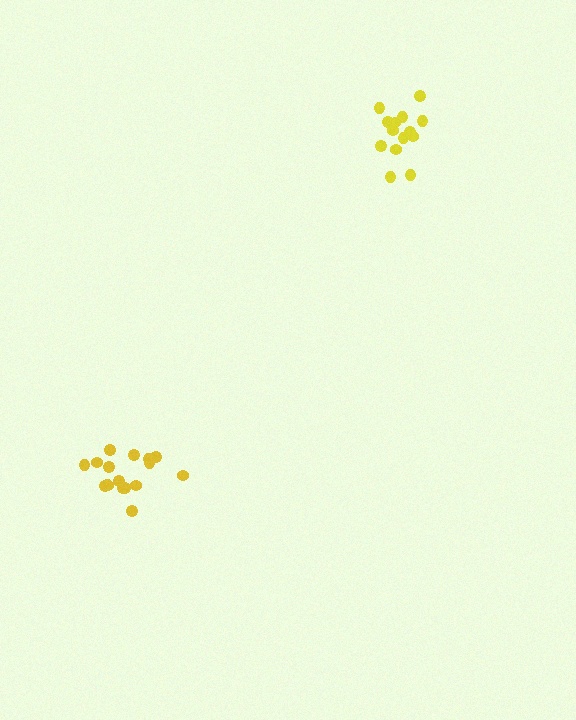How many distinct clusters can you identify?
There are 2 distinct clusters.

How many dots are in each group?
Group 1: 14 dots, Group 2: 17 dots (31 total).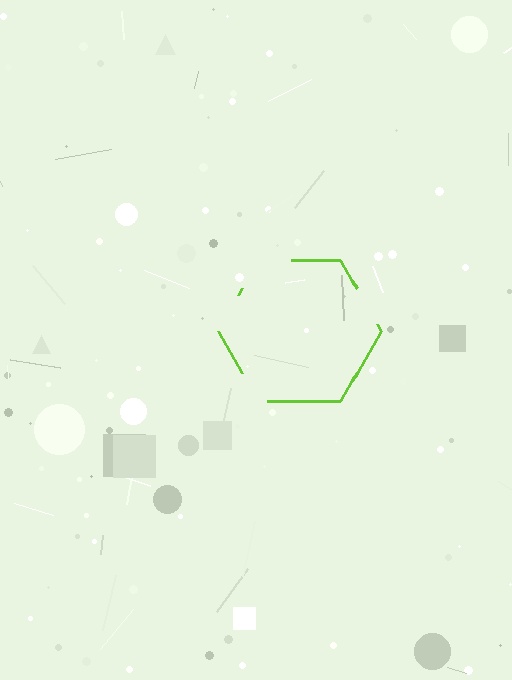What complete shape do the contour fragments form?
The contour fragments form a hexagon.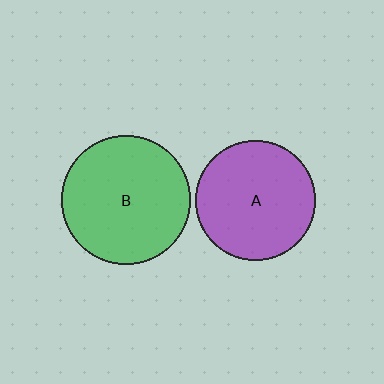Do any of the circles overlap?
No, none of the circles overlap.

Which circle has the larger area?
Circle B (green).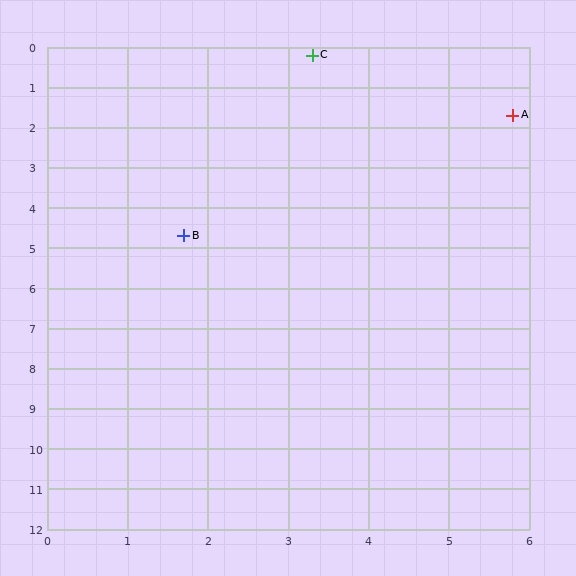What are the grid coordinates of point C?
Point C is at approximately (3.3, 0.2).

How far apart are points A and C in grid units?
Points A and C are about 2.9 grid units apart.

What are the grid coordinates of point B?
Point B is at approximately (1.7, 4.7).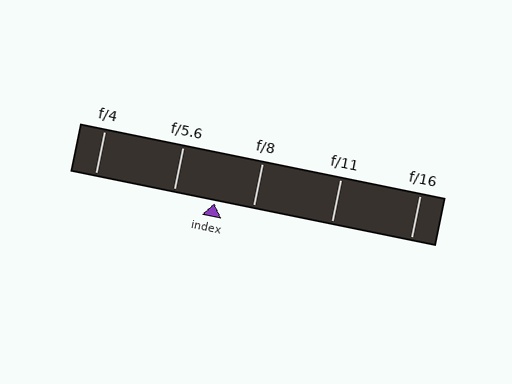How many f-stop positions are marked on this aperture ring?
There are 5 f-stop positions marked.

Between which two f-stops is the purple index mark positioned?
The index mark is between f/5.6 and f/8.